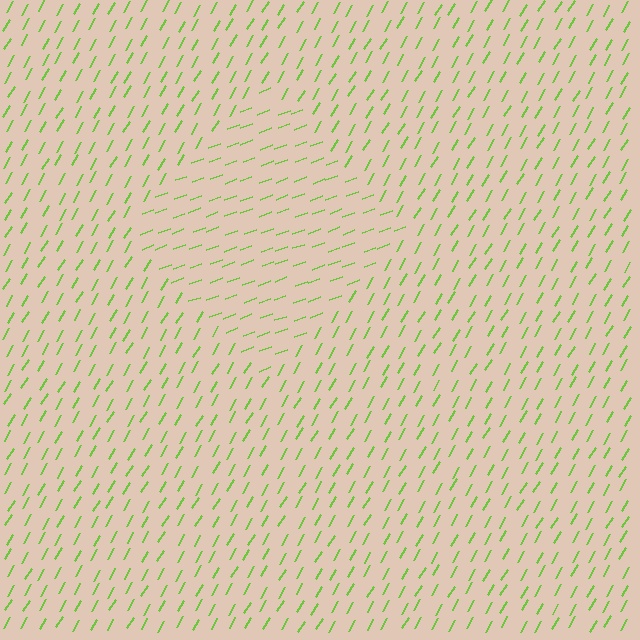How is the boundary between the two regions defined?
The boundary is defined purely by a change in line orientation (approximately 39 degrees difference). All lines are the same color and thickness.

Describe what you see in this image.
The image is filled with small lime line segments. A diamond region in the image has lines oriented differently from the surrounding lines, creating a visible texture boundary.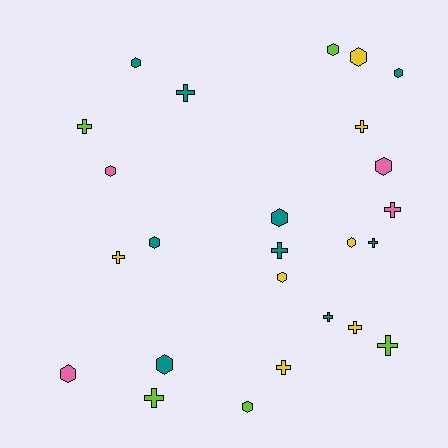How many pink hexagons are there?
There are 3 pink hexagons.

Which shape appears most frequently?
Hexagon, with 13 objects.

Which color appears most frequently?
Teal, with 9 objects.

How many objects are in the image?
There are 25 objects.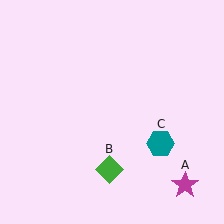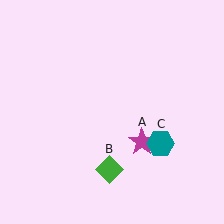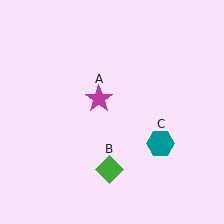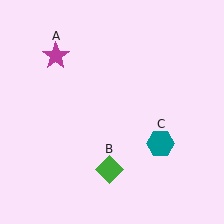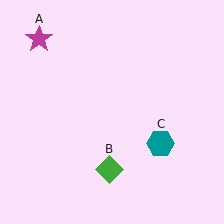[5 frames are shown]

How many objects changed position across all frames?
1 object changed position: magenta star (object A).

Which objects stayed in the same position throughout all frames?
Green diamond (object B) and teal hexagon (object C) remained stationary.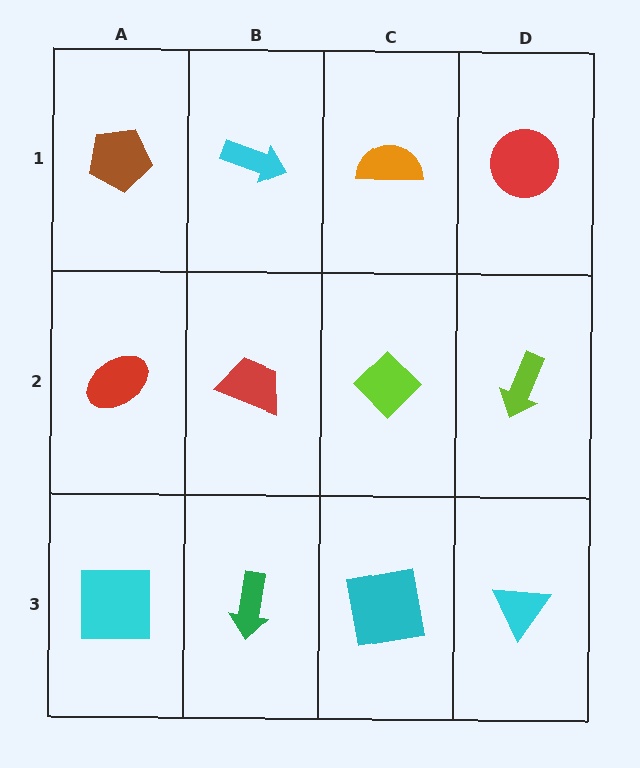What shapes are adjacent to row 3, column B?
A red trapezoid (row 2, column B), a cyan square (row 3, column A), a cyan square (row 3, column C).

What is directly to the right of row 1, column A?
A cyan arrow.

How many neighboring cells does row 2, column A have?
3.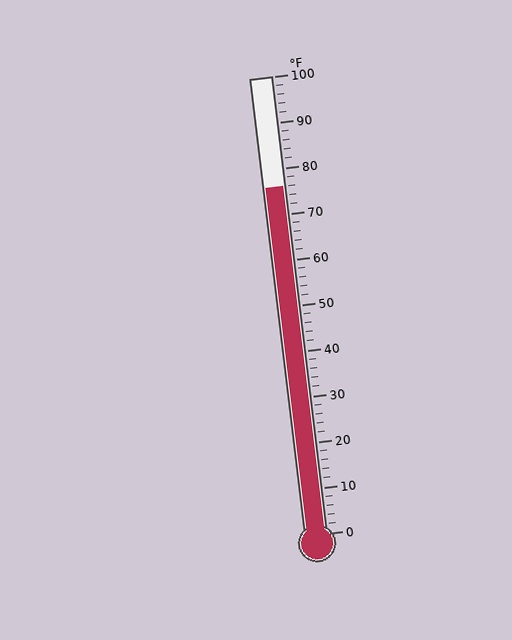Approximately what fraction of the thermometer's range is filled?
The thermometer is filled to approximately 75% of its range.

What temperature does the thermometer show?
The thermometer shows approximately 76°F.